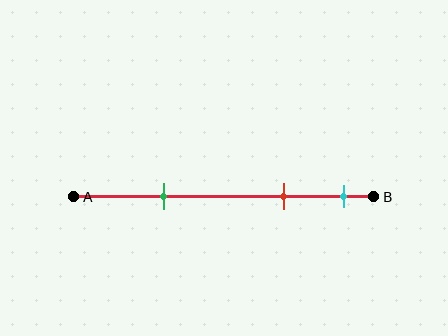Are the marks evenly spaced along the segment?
No, the marks are not evenly spaced.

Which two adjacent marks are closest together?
The red and cyan marks are the closest adjacent pair.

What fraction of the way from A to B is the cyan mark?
The cyan mark is approximately 90% (0.9) of the way from A to B.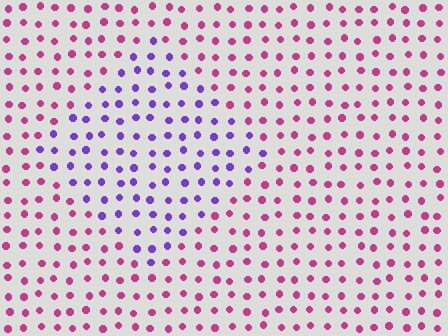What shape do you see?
I see a diamond.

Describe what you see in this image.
The image is filled with small magenta elements in a uniform arrangement. A diamond-shaped region is visible where the elements are tinted to a slightly different hue, forming a subtle color boundary.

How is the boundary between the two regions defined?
The boundary is defined purely by a slight shift in hue (about 57 degrees). Spacing, size, and orientation are identical on both sides.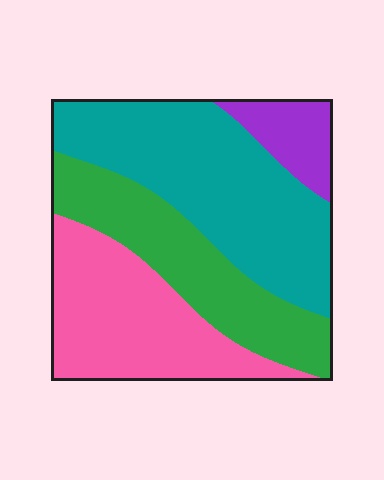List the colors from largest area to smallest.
From largest to smallest: teal, pink, green, purple.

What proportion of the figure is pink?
Pink takes up about one quarter (1/4) of the figure.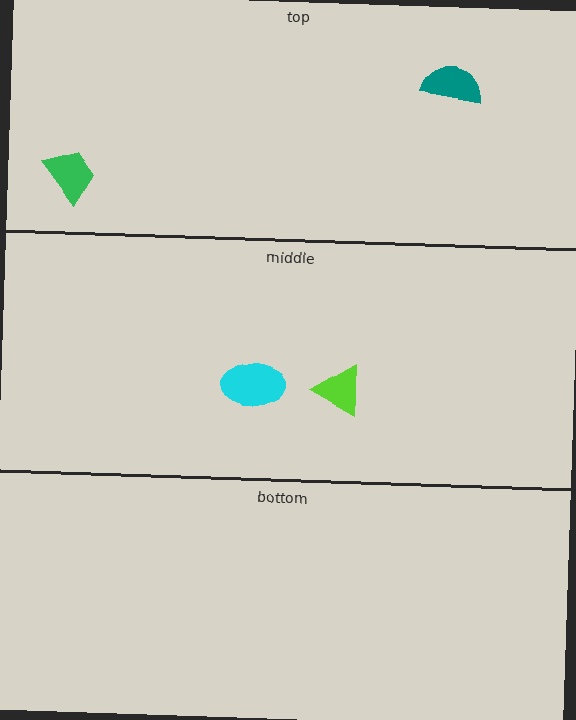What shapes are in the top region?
The green trapezoid, the teal semicircle.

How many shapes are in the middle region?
2.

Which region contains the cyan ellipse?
The middle region.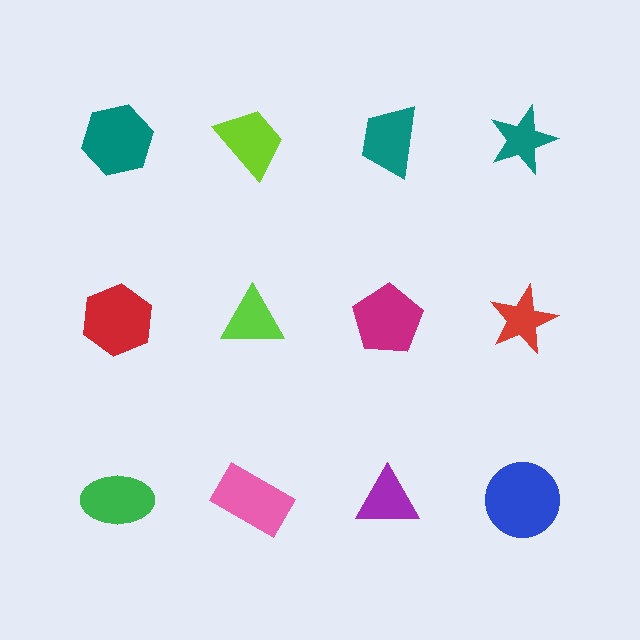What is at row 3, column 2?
A pink rectangle.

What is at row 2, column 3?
A magenta pentagon.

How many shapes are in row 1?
4 shapes.